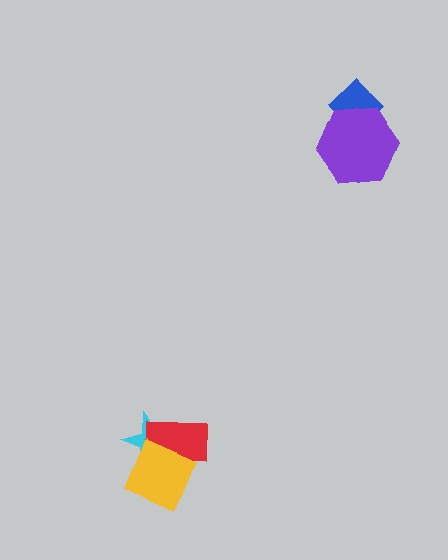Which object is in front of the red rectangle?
The yellow diamond is in front of the red rectangle.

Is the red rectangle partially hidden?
Yes, it is partially covered by another shape.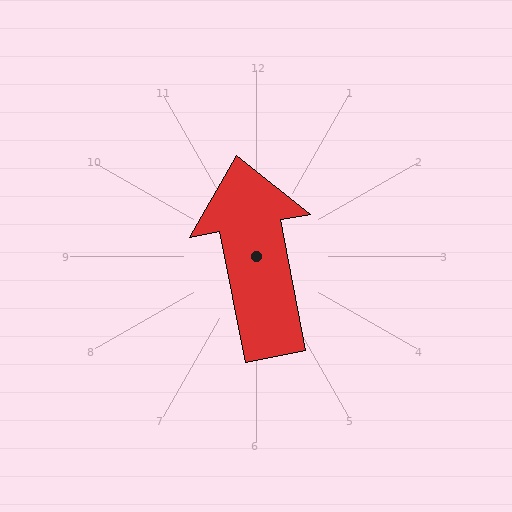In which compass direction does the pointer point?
North.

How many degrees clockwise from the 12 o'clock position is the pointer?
Approximately 349 degrees.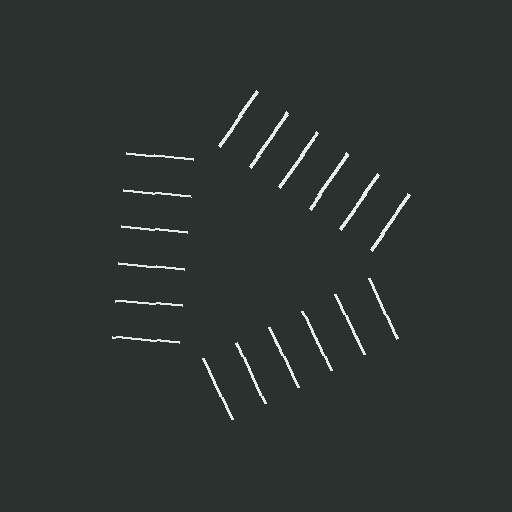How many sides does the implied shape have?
3 sides — the line-ends trace a triangle.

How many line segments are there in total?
18 — 6 along each of the 3 edges.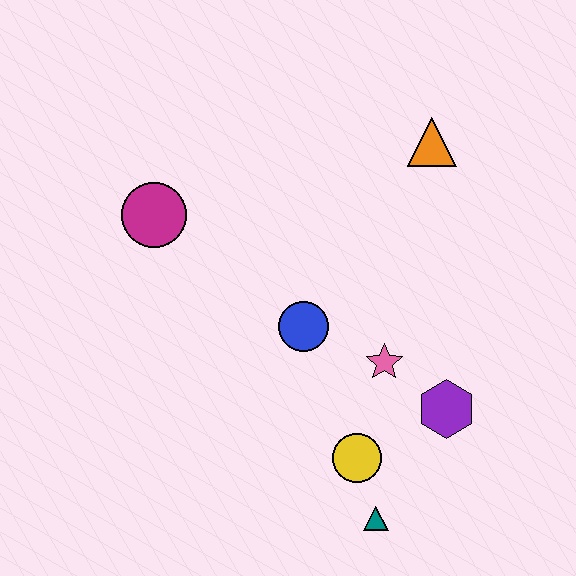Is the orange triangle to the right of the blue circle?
Yes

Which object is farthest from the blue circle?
The orange triangle is farthest from the blue circle.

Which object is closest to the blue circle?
The pink star is closest to the blue circle.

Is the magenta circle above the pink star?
Yes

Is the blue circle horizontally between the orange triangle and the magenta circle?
Yes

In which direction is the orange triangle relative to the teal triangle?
The orange triangle is above the teal triangle.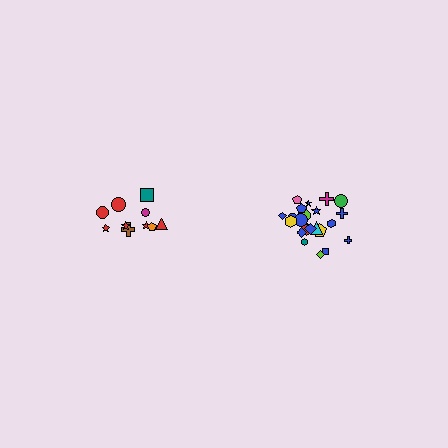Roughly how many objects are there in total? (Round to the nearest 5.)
Roughly 35 objects in total.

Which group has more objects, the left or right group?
The right group.